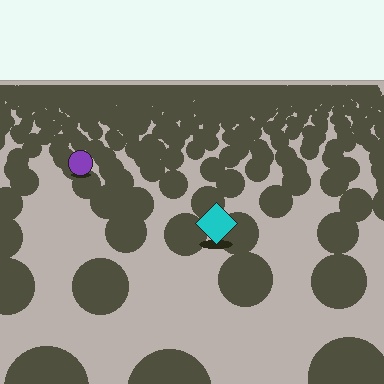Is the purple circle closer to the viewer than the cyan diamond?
No. The cyan diamond is closer — you can tell from the texture gradient: the ground texture is coarser near it.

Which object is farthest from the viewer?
The purple circle is farthest from the viewer. It appears smaller and the ground texture around it is denser.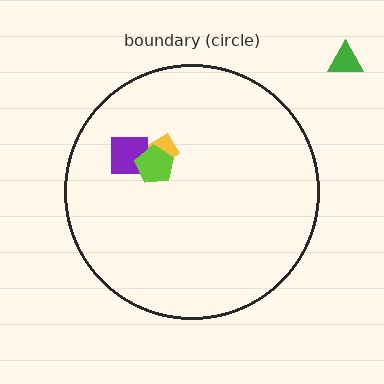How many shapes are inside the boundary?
3 inside, 1 outside.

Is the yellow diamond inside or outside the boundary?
Inside.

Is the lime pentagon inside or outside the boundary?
Inside.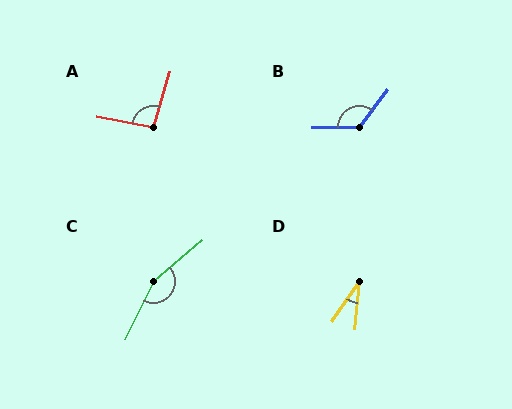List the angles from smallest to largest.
D (29°), A (96°), B (128°), C (157°).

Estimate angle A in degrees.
Approximately 96 degrees.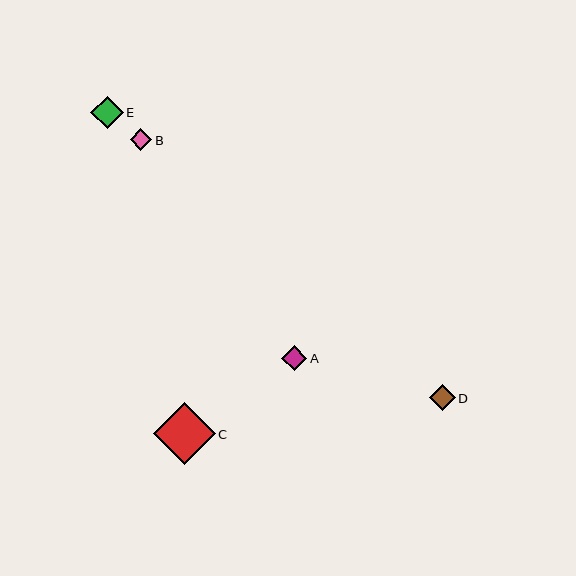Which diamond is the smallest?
Diamond B is the smallest with a size of approximately 21 pixels.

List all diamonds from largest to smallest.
From largest to smallest: C, E, D, A, B.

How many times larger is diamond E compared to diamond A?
Diamond E is approximately 1.3 times the size of diamond A.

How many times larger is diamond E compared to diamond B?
Diamond E is approximately 1.5 times the size of diamond B.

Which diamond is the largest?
Diamond C is the largest with a size of approximately 62 pixels.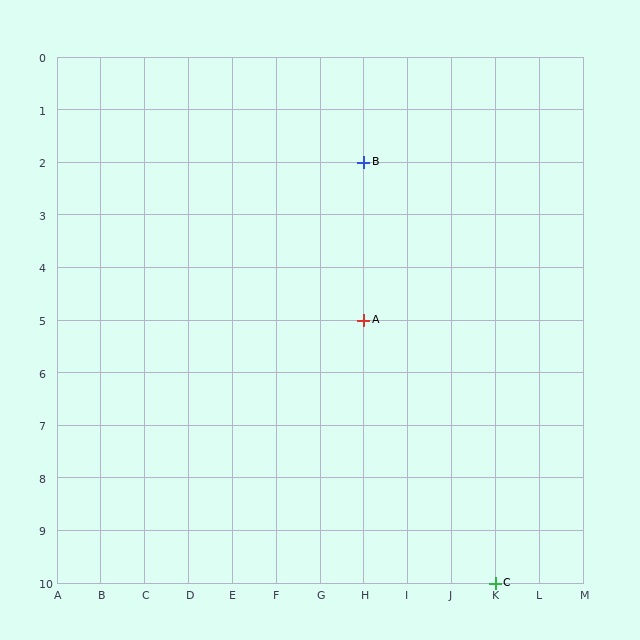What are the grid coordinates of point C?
Point C is at grid coordinates (K, 10).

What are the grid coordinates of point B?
Point B is at grid coordinates (H, 2).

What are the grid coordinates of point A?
Point A is at grid coordinates (H, 5).